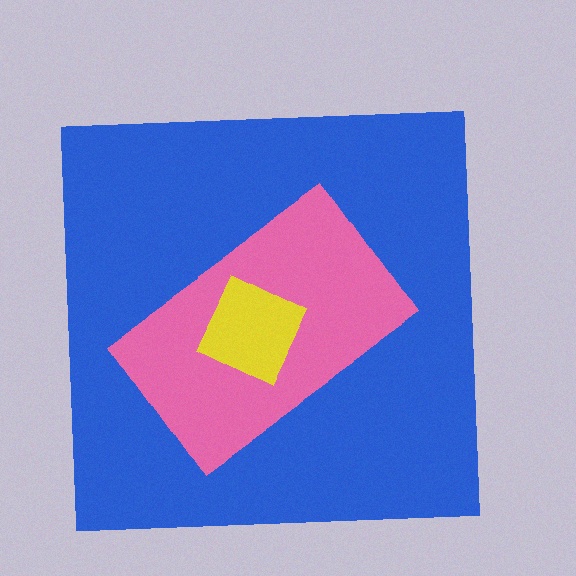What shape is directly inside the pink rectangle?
The yellow diamond.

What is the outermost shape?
The blue square.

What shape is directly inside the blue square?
The pink rectangle.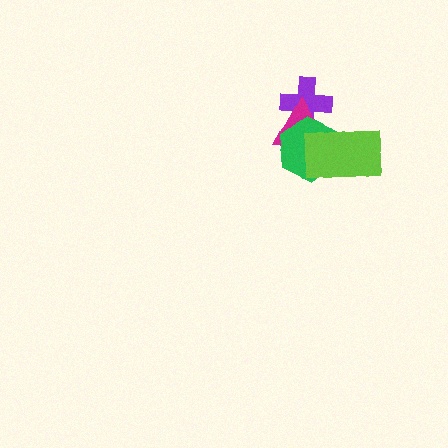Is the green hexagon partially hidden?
Yes, it is partially covered by another shape.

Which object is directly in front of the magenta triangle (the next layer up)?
The green hexagon is directly in front of the magenta triangle.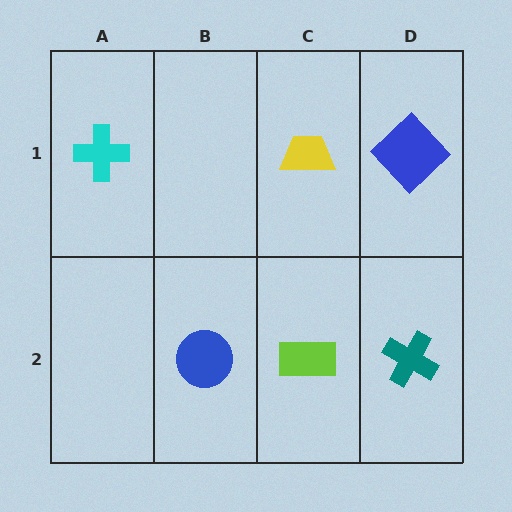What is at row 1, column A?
A cyan cross.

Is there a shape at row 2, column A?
No, that cell is empty.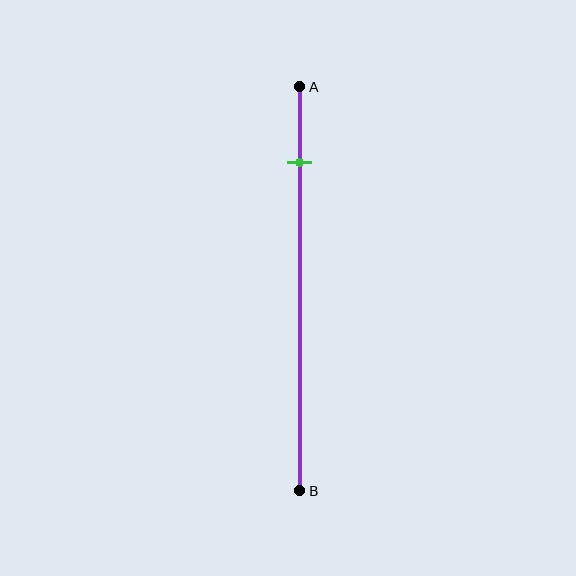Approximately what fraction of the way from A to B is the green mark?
The green mark is approximately 20% of the way from A to B.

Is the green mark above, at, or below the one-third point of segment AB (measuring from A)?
The green mark is above the one-third point of segment AB.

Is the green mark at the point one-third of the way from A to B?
No, the mark is at about 20% from A, not at the 33% one-third point.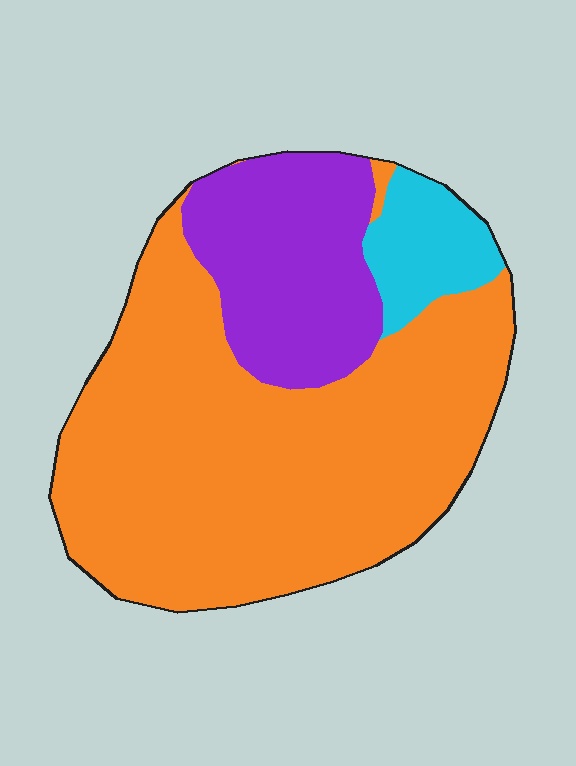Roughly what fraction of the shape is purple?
Purple takes up less than a quarter of the shape.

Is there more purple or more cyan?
Purple.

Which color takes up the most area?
Orange, at roughly 70%.